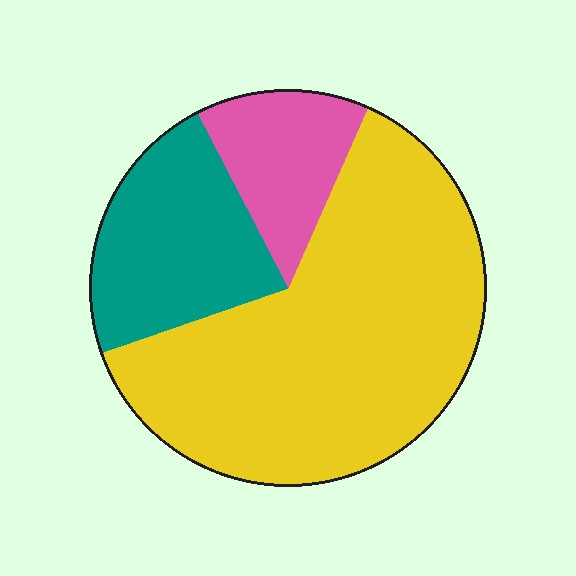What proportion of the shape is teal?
Teal covers 23% of the shape.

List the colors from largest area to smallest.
From largest to smallest: yellow, teal, pink.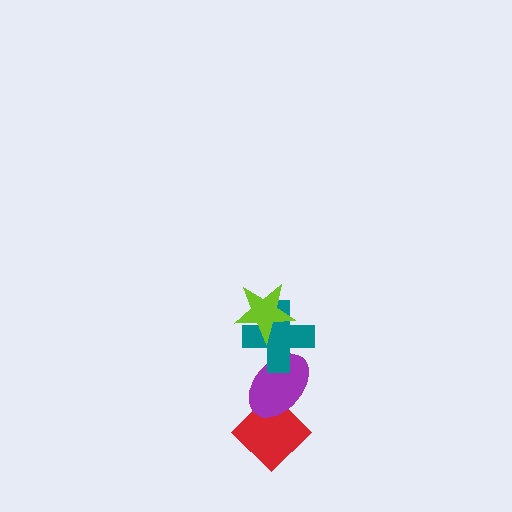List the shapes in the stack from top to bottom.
From top to bottom: the lime star, the teal cross, the purple ellipse, the red diamond.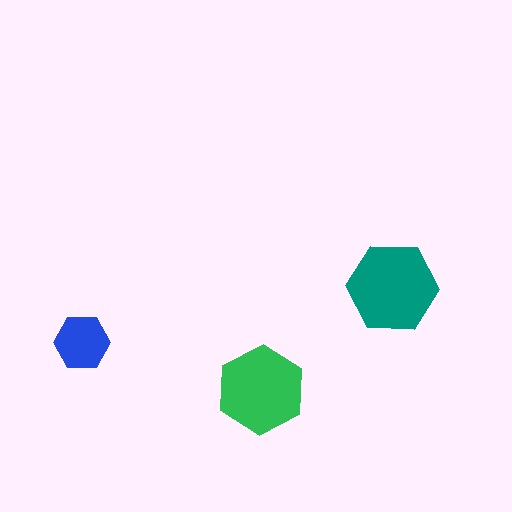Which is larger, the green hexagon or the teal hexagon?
The teal one.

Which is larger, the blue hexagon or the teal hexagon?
The teal one.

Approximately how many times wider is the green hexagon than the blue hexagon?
About 1.5 times wider.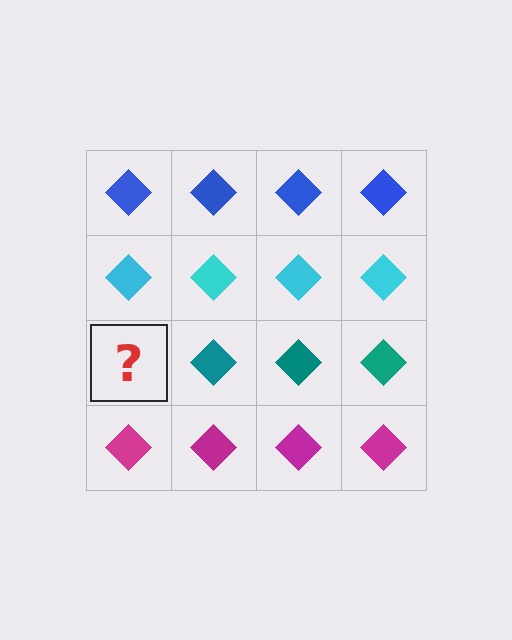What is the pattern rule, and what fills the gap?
The rule is that each row has a consistent color. The gap should be filled with a teal diamond.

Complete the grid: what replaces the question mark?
The question mark should be replaced with a teal diamond.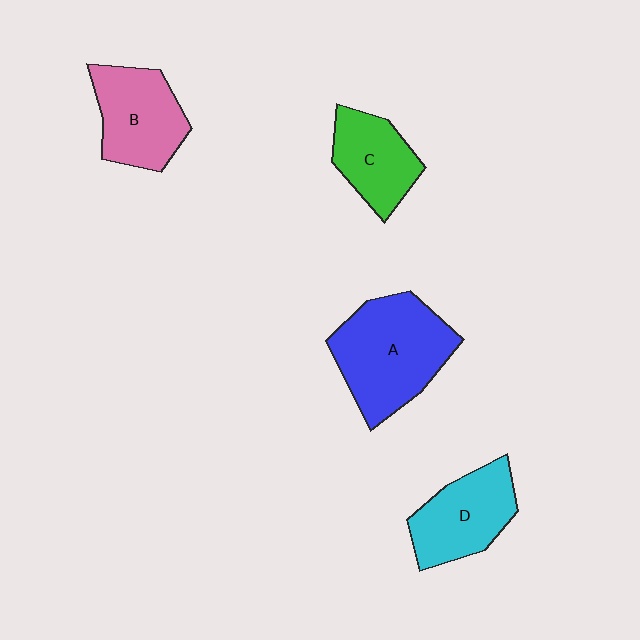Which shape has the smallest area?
Shape C (green).